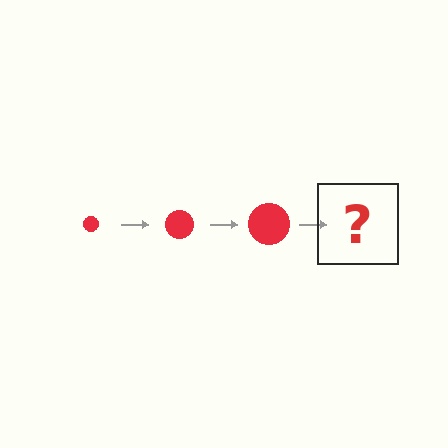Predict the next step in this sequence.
The next step is a red circle, larger than the previous one.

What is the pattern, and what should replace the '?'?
The pattern is that the circle gets progressively larger each step. The '?' should be a red circle, larger than the previous one.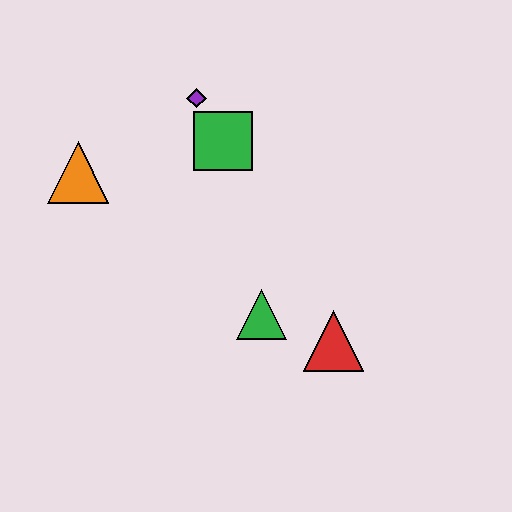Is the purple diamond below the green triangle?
No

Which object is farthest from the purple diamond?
The red triangle is farthest from the purple diamond.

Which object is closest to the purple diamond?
The green square is closest to the purple diamond.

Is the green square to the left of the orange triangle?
No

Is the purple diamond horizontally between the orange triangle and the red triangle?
Yes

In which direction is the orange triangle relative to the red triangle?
The orange triangle is to the left of the red triangle.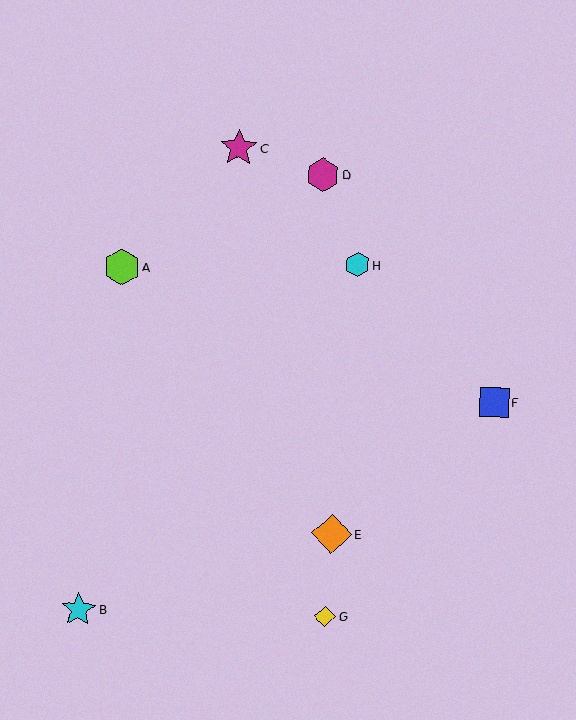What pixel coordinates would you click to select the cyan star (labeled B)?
Click at (79, 609) to select the cyan star B.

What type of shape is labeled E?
Shape E is an orange diamond.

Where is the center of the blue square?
The center of the blue square is at (494, 402).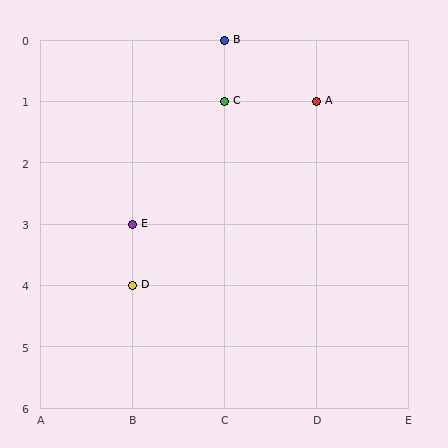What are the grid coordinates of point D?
Point D is at grid coordinates (B, 4).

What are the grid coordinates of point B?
Point B is at grid coordinates (C, 0).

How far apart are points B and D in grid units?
Points B and D are 1 column and 4 rows apart (about 4.1 grid units diagonally).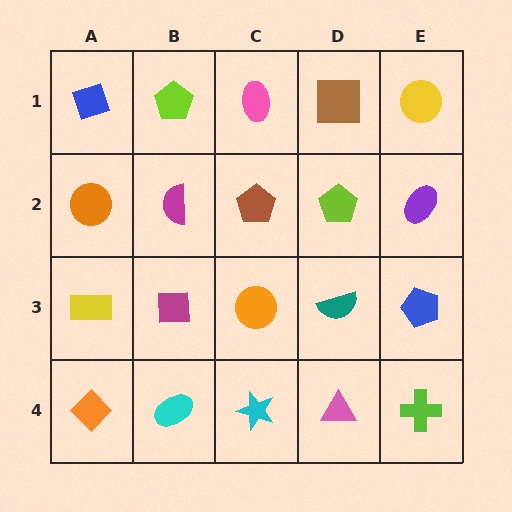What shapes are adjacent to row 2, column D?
A brown square (row 1, column D), a teal semicircle (row 3, column D), a brown pentagon (row 2, column C), a purple ellipse (row 2, column E).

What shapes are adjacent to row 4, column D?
A teal semicircle (row 3, column D), a cyan star (row 4, column C), a lime cross (row 4, column E).